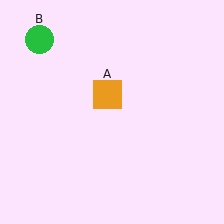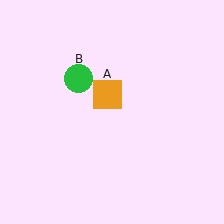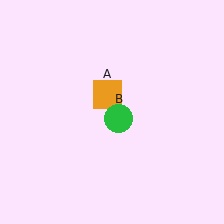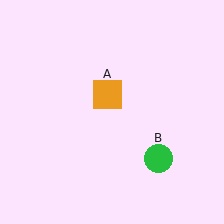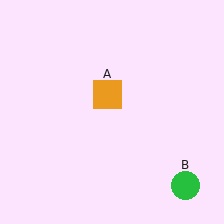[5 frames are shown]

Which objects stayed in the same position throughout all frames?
Orange square (object A) remained stationary.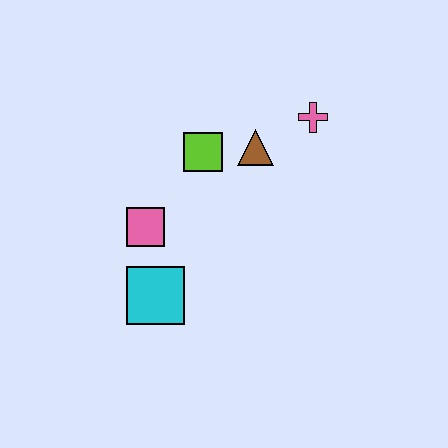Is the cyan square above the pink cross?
No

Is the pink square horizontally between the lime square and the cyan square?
No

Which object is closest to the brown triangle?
The lime square is closest to the brown triangle.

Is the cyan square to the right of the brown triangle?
No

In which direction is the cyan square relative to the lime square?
The cyan square is below the lime square.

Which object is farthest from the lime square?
The cyan square is farthest from the lime square.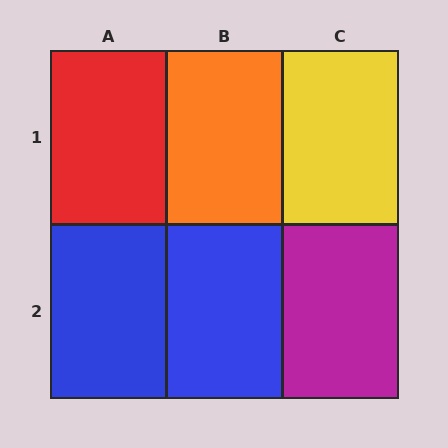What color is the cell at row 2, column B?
Blue.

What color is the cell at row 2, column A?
Blue.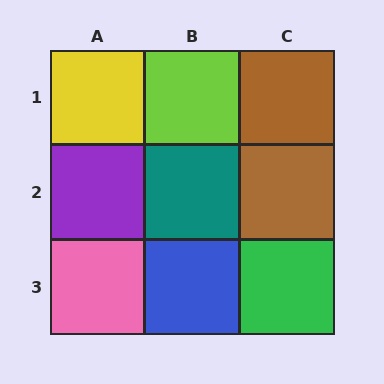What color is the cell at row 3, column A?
Pink.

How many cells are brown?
2 cells are brown.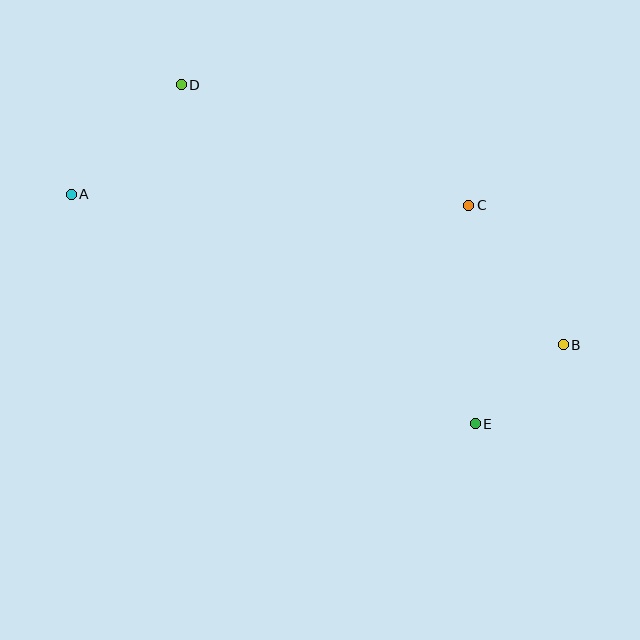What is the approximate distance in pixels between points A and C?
The distance between A and C is approximately 397 pixels.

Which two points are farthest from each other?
Points A and B are farthest from each other.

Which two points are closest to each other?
Points B and E are closest to each other.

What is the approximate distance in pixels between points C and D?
The distance between C and D is approximately 312 pixels.